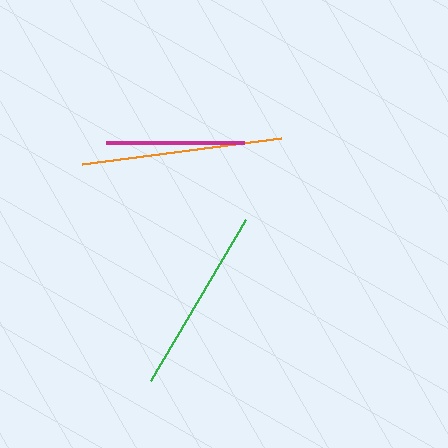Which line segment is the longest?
The orange line is the longest at approximately 201 pixels.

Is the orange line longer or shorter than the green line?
The orange line is longer than the green line.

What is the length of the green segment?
The green segment is approximately 188 pixels long.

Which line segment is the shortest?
The magenta line is the shortest at approximately 138 pixels.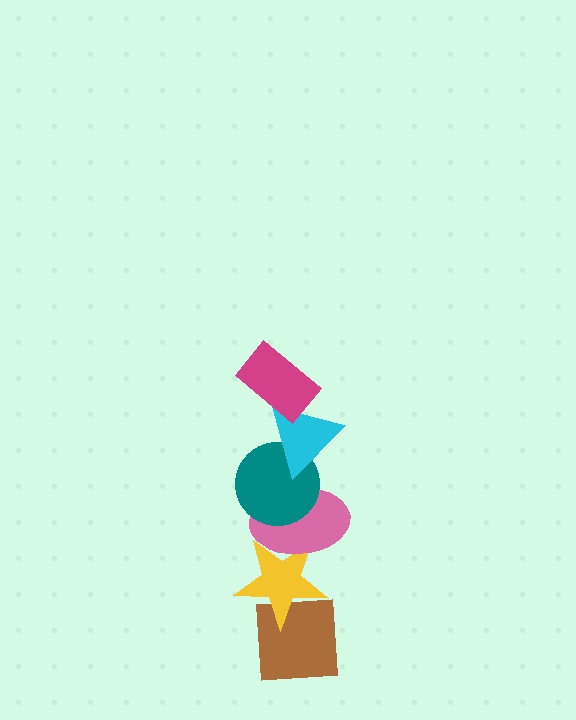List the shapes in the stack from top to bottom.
From top to bottom: the magenta rectangle, the cyan triangle, the teal circle, the pink ellipse, the yellow star, the brown square.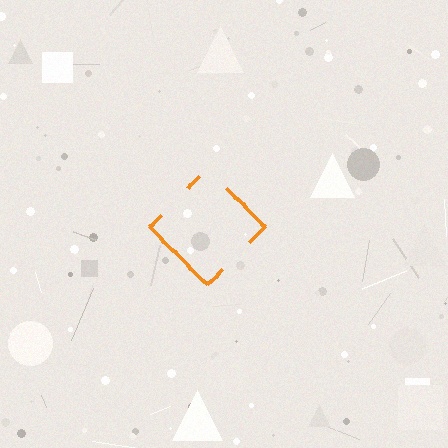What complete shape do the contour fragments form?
The contour fragments form a diamond.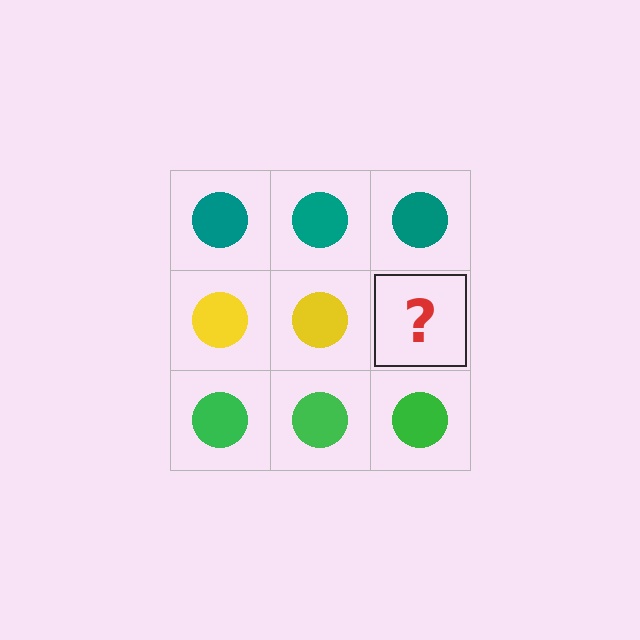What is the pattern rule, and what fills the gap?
The rule is that each row has a consistent color. The gap should be filled with a yellow circle.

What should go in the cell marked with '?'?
The missing cell should contain a yellow circle.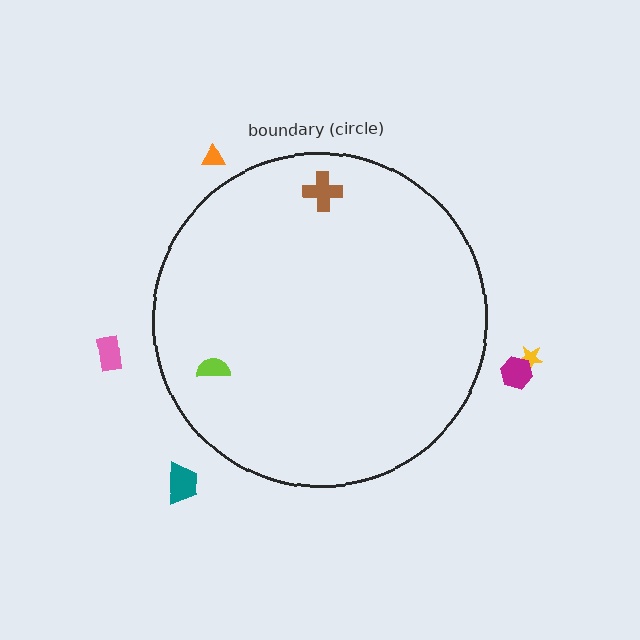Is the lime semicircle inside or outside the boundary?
Inside.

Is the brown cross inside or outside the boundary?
Inside.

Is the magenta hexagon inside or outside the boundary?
Outside.